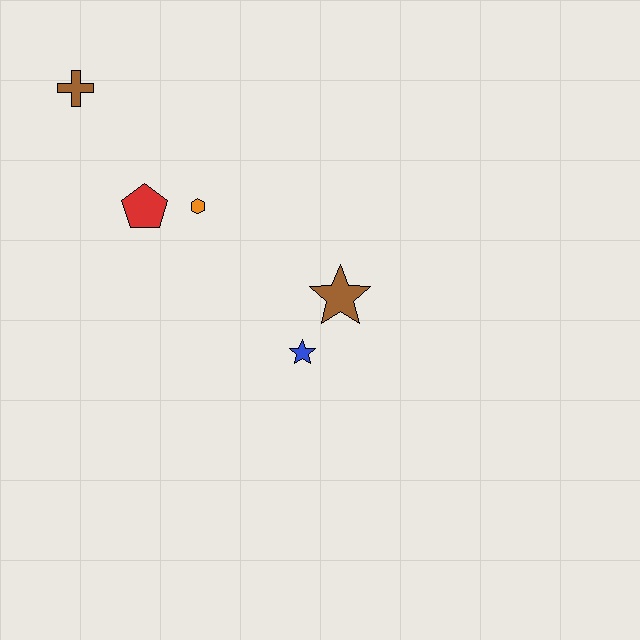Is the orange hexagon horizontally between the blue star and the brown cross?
Yes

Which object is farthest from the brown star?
The brown cross is farthest from the brown star.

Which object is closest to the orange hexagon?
The red pentagon is closest to the orange hexagon.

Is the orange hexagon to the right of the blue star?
No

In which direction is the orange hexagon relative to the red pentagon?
The orange hexagon is to the right of the red pentagon.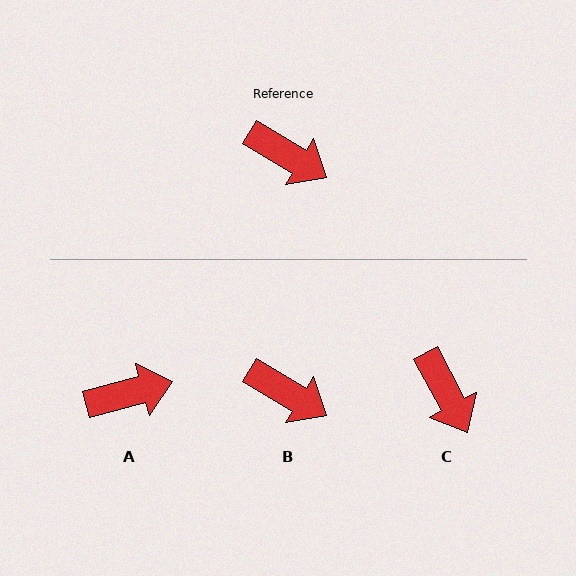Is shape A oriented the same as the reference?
No, it is off by about 46 degrees.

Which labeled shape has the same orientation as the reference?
B.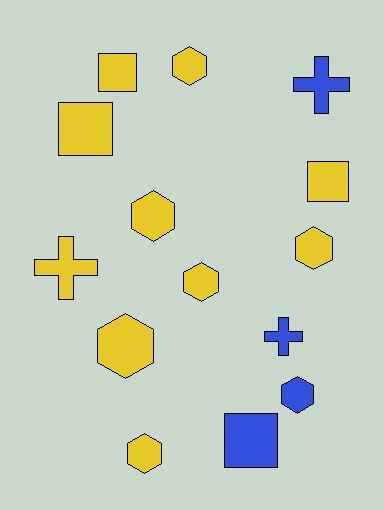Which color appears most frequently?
Yellow, with 10 objects.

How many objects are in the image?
There are 14 objects.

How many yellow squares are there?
There are 3 yellow squares.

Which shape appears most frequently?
Hexagon, with 7 objects.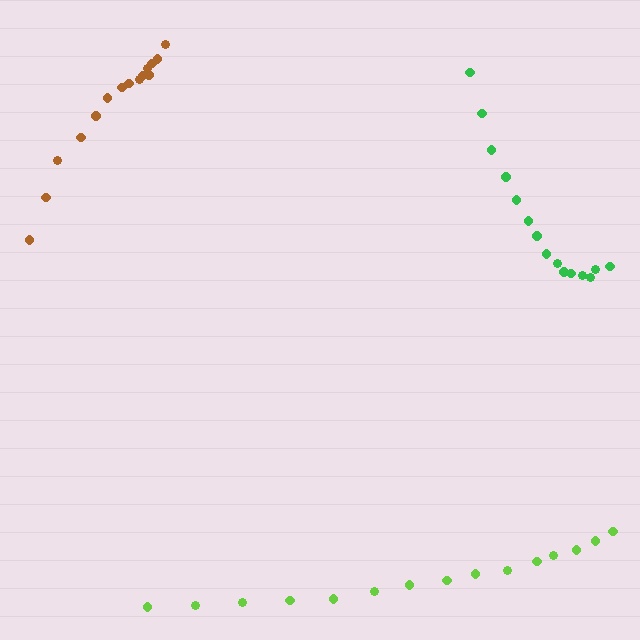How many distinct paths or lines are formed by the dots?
There are 3 distinct paths.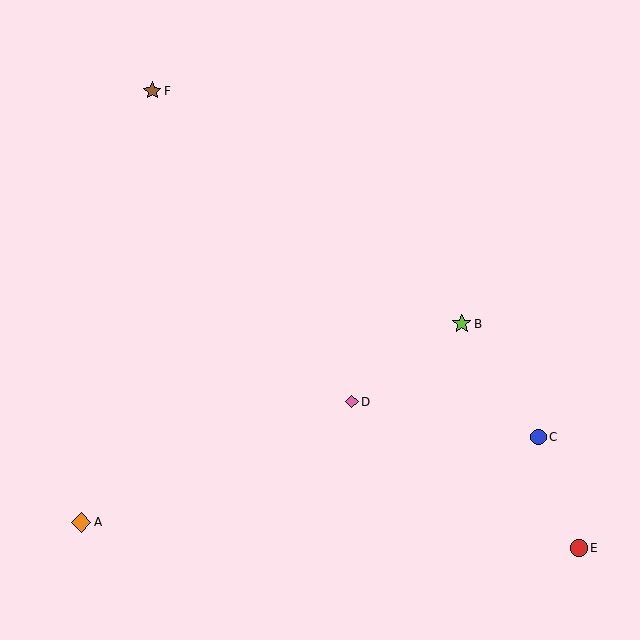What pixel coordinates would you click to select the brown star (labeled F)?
Click at (152, 91) to select the brown star F.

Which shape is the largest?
The orange diamond (labeled A) is the largest.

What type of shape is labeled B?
Shape B is a lime star.